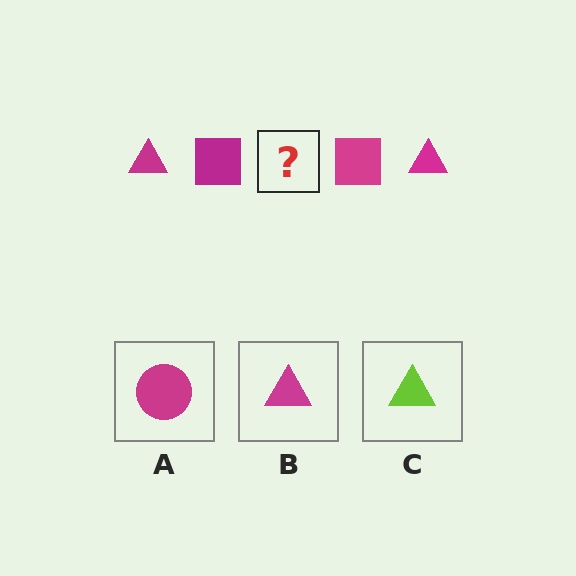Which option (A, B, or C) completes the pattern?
B.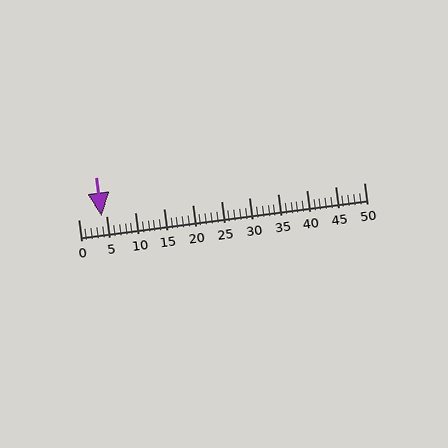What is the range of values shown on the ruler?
The ruler shows values from 0 to 50.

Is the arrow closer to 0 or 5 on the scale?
The arrow is closer to 5.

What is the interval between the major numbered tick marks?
The major tick marks are spaced 5 units apart.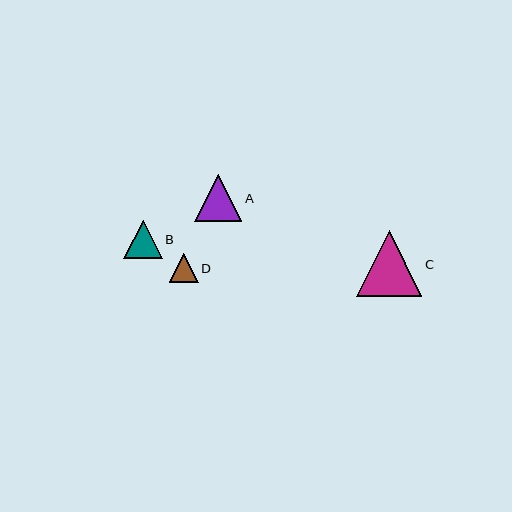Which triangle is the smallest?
Triangle D is the smallest with a size of approximately 29 pixels.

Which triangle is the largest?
Triangle C is the largest with a size of approximately 65 pixels.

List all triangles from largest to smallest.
From largest to smallest: C, A, B, D.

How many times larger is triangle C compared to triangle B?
Triangle C is approximately 1.7 times the size of triangle B.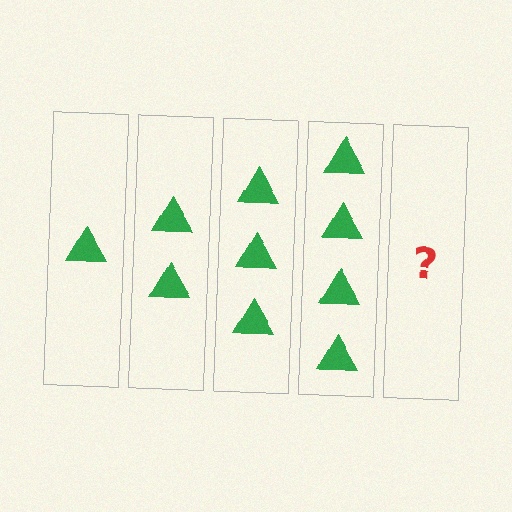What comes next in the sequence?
The next element should be 5 triangles.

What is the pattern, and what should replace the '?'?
The pattern is that each step adds one more triangle. The '?' should be 5 triangles.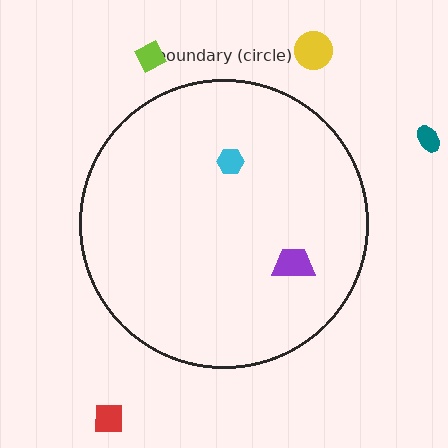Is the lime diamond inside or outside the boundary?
Outside.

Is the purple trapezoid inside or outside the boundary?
Inside.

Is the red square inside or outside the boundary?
Outside.